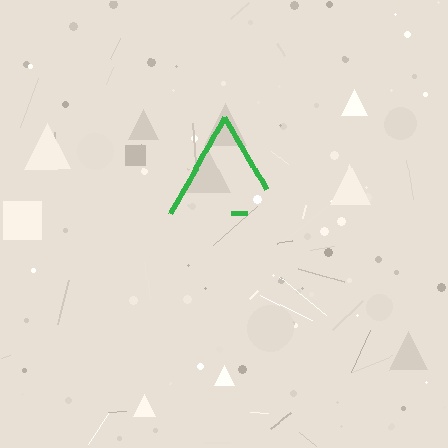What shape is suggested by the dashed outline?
The dashed outline suggests a triangle.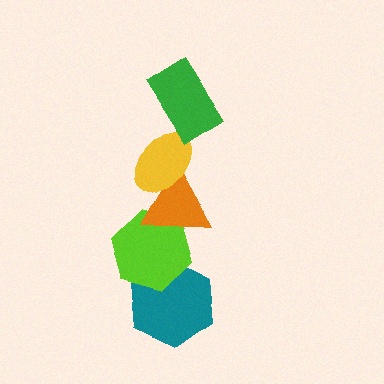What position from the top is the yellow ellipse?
The yellow ellipse is 2nd from the top.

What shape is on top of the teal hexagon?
The lime hexagon is on top of the teal hexagon.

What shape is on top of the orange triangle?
The yellow ellipse is on top of the orange triangle.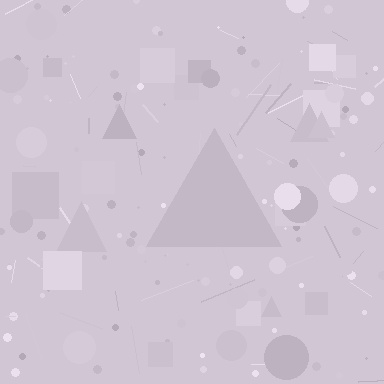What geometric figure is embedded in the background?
A triangle is embedded in the background.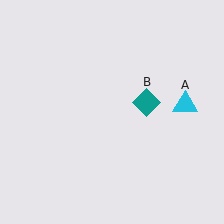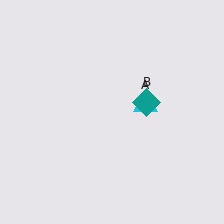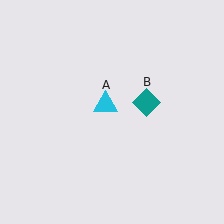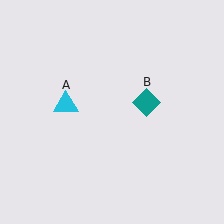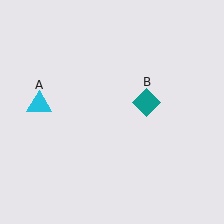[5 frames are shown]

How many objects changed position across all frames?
1 object changed position: cyan triangle (object A).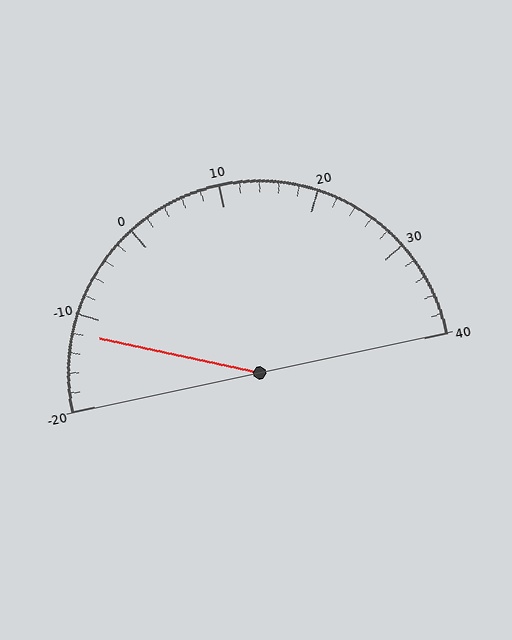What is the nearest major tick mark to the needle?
The nearest major tick mark is -10.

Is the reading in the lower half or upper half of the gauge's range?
The reading is in the lower half of the range (-20 to 40).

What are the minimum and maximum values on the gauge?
The gauge ranges from -20 to 40.